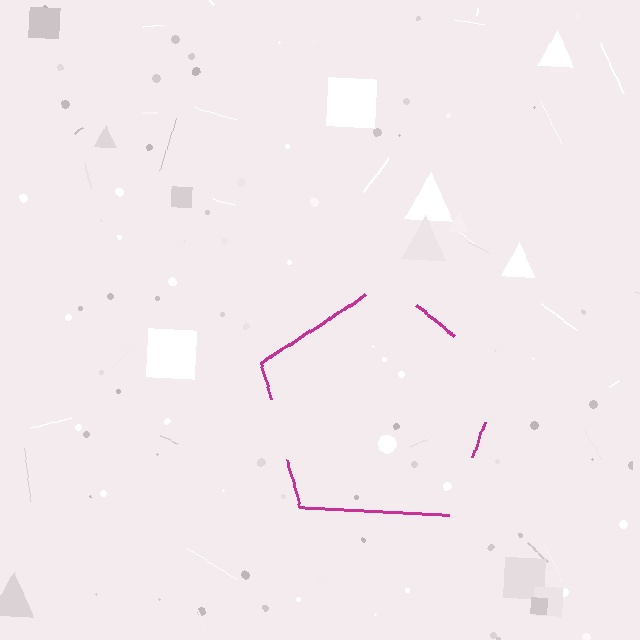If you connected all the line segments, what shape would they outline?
They would outline a pentagon.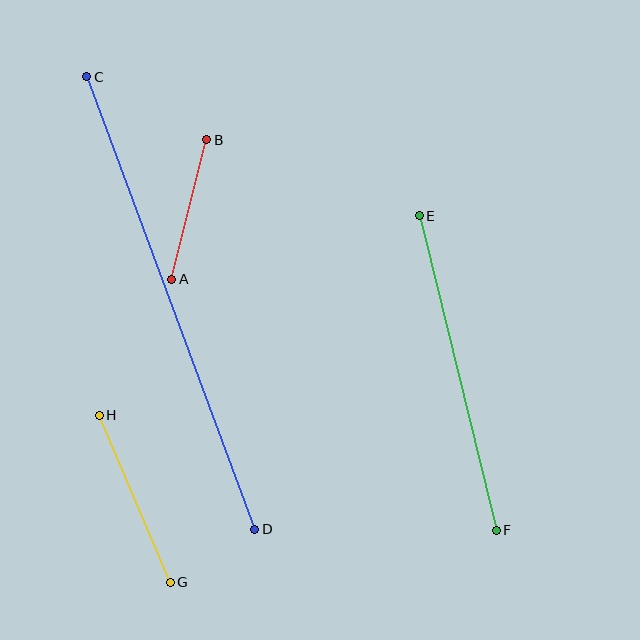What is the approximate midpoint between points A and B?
The midpoint is at approximately (189, 210) pixels.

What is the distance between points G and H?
The distance is approximately 181 pixels.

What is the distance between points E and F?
The distance is approximately 324 pixels.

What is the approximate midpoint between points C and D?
The midpoint is at approximately (171, 303) pixels.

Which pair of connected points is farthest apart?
Points C and D are farthest apart.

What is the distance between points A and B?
The distance is approximately 143 pixels.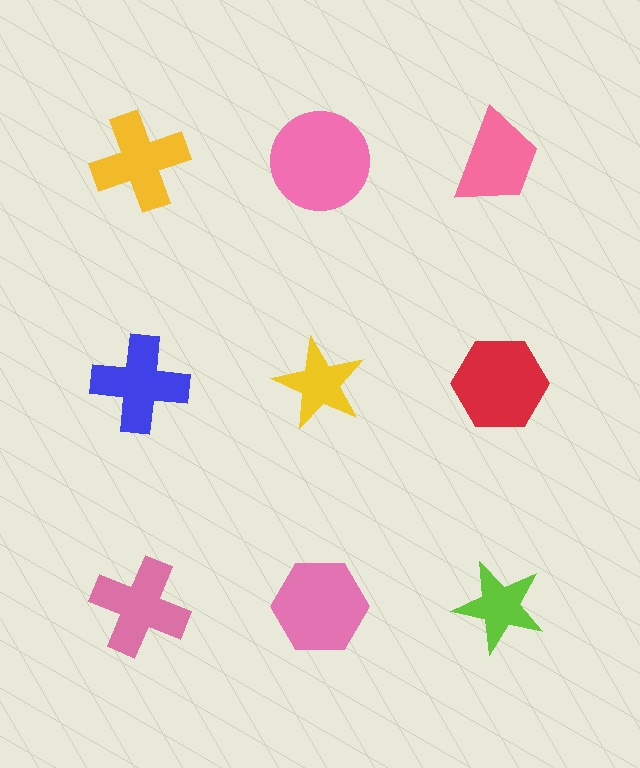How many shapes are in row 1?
3 shapes.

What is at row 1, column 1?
A yellow cross.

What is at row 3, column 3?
A lime star.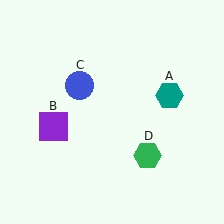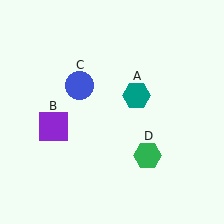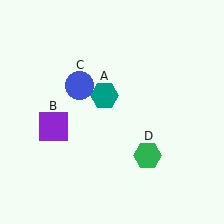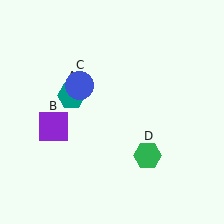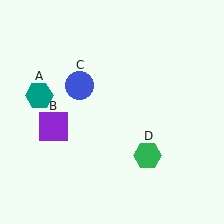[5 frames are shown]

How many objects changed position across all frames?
1 object changed position: teal hexagon (object A).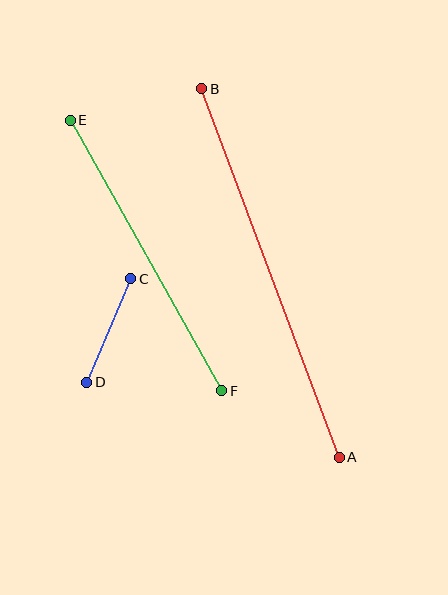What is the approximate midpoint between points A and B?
The midpoint is at approximately (271, 273) pixels.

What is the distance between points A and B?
The distance is approximately 393 pixels.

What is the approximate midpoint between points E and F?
The midpoint is at approximately (146, 256) pixels.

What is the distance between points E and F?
The distance is approximately 310 pixels.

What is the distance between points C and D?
The distance is approximately 112 pixels.